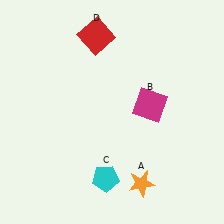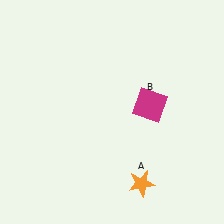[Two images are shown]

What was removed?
The red square (D), the cyan pentagon (C) were removed in Image 2.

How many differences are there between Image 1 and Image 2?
There are 2 differences between the two images.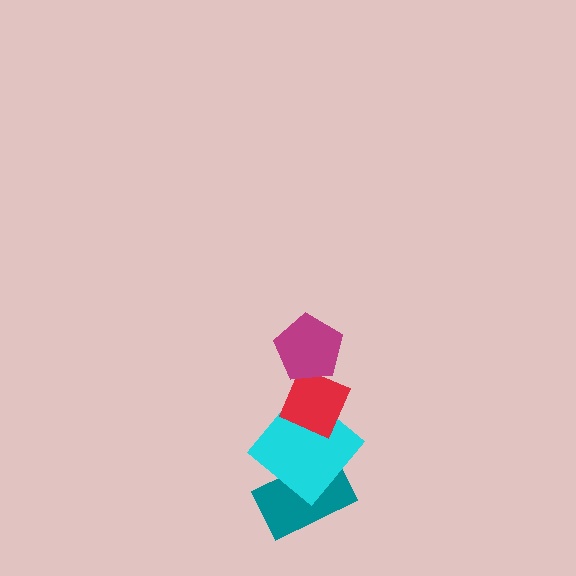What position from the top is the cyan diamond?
The cyan diamond is 3rd from the top.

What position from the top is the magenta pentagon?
The magenta pentagon is 1st from the top.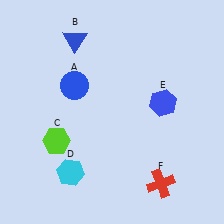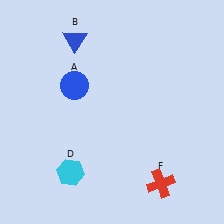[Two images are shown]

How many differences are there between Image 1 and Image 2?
There are 2 differences between the two images.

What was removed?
The blue hexagon (E), the lime hexagon (C) were removed in Image 2.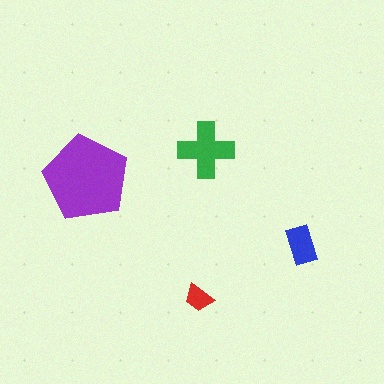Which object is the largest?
The purple pentagon.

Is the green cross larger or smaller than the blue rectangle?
Larger.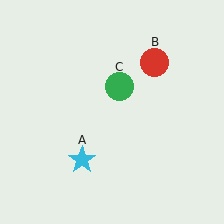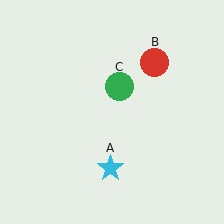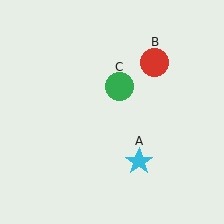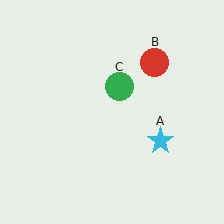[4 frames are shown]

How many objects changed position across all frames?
1 object changed position: cyan star (object A).